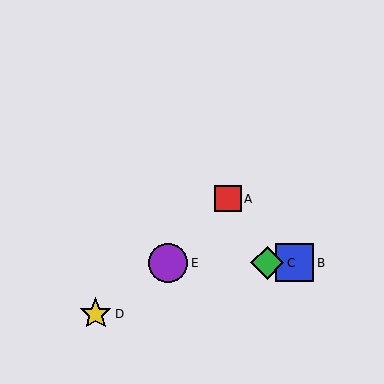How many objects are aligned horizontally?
3 objects (B, C, E) are aligned horizontally.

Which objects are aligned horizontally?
Objects B, C, E are aligned horizontally.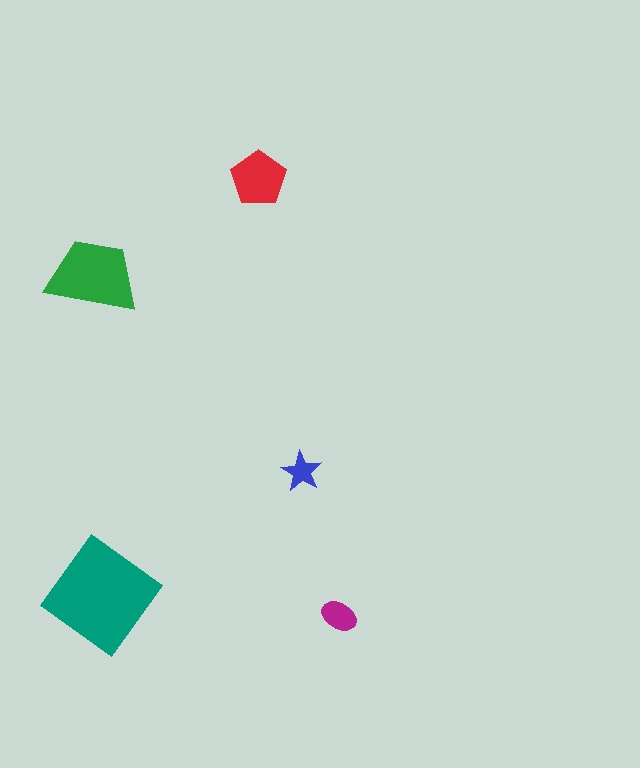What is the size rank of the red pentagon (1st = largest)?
3rd.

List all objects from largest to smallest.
The teal diamond, the green trapezoid, the red pentagon, the magenta ellipse, the blue star.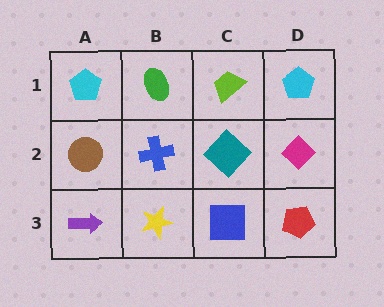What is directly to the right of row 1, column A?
A green ellipse.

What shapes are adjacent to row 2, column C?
A lime trapezoid (row 1, column C), a blue square (row 3, column C), a blue cross (row 2, column B), a magenta diamond (row 2, column D).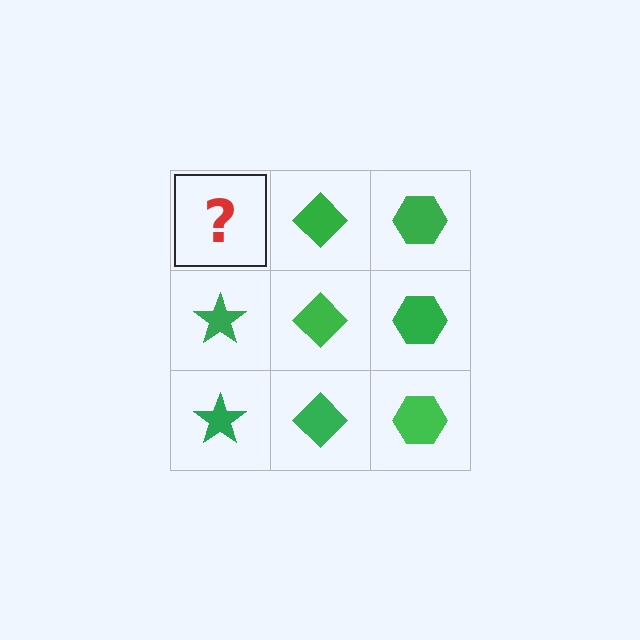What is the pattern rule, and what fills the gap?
The rule is that each column has a consistent shape. The gap should be filled with a green star.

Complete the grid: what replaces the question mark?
The question mark should be replaced with a green star.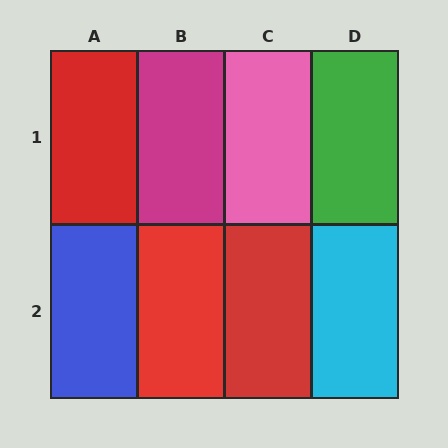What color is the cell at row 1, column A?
Red.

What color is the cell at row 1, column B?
Magenta.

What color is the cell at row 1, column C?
Pink.